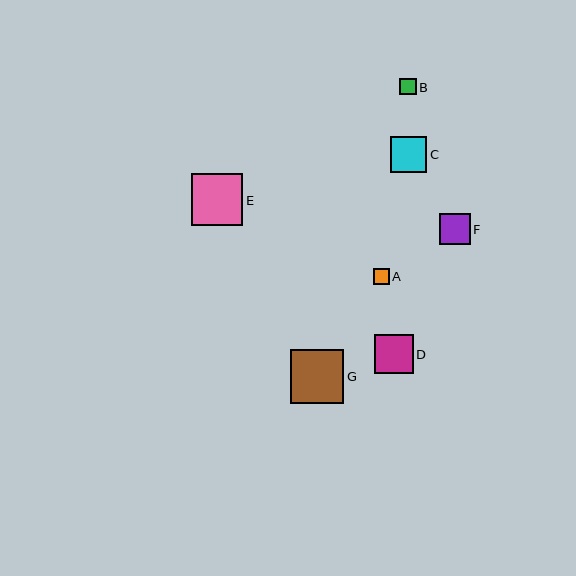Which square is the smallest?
Square A is the smallest with a size of approximately 16 pixels.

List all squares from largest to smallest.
From largest to smallest: G, E, D, C, F, B, A.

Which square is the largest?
Square G is the largest with a size of approximately 54 pixels.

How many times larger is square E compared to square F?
Square E is approximately 1.7 times the size of square F.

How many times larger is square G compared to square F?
Square G is approximately 1.7 times the size of square F.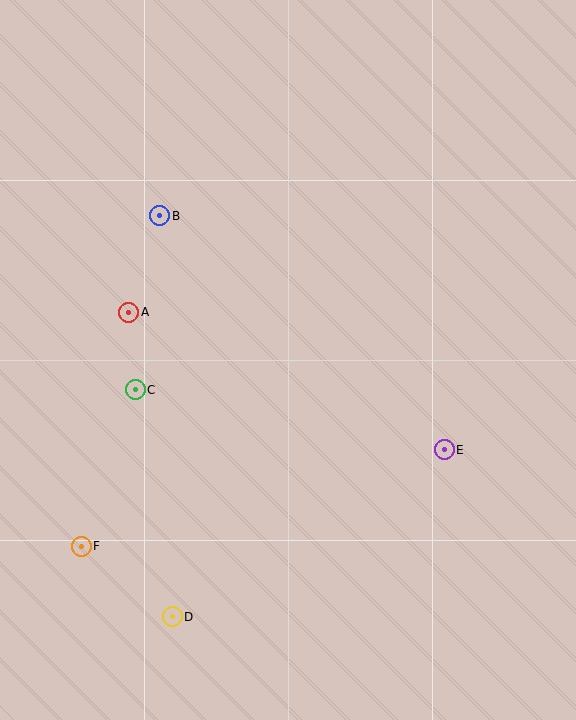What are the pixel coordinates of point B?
Point B is at (160, 216).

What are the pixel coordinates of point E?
Point E is at (444, 450).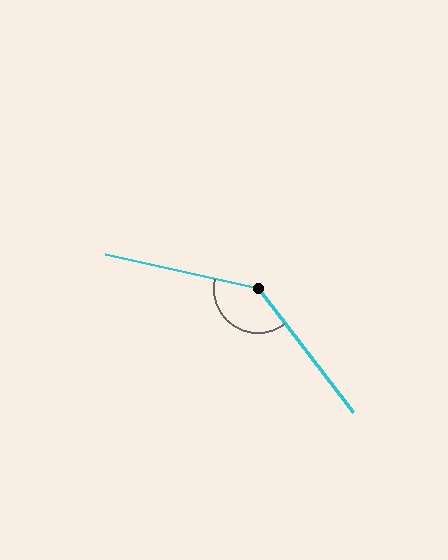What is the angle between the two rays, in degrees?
Approximately 140 degrees.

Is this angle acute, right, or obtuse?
It is obtuse.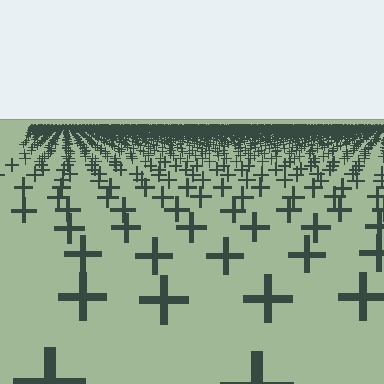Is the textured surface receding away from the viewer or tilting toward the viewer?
The surface is receding away from the viewer. Texture elements get smaller and denser toward the top.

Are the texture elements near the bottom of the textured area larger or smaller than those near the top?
Larger. Near the bottom, elements are closer to the viewer and appear at a bigger on-screen size.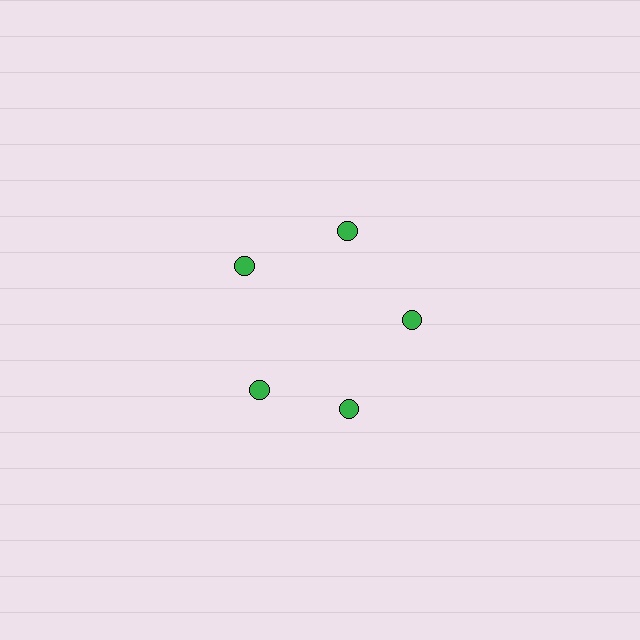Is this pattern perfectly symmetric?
No. The 5 green circles are arranged in a ring, but one element near the 8 o'clock position is rotated out of alignment along the ring, breaking the 5-fold rotational symmetry.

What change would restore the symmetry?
The symmetry would be restored by rotating it back into even spacing with its neighbors so that all 5 circles sit at equal angles and equal distance from the center.